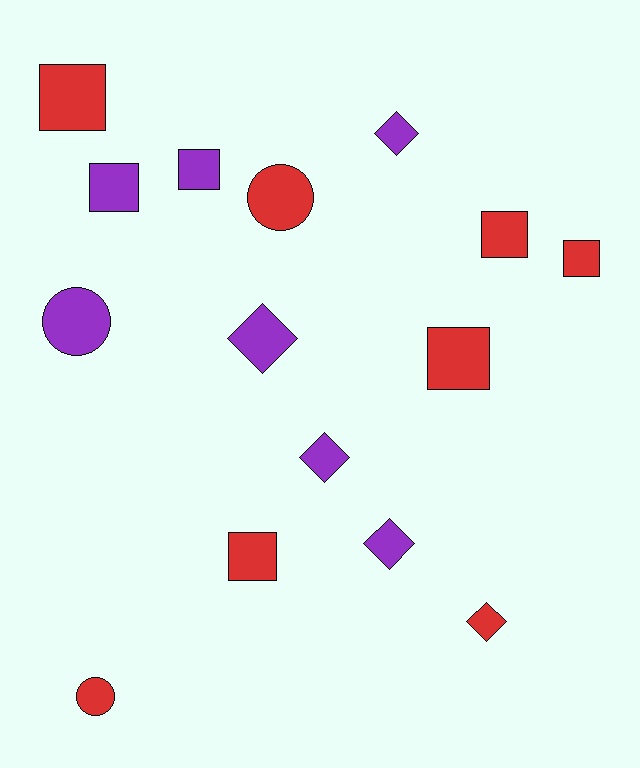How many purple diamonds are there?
There are 4 purple diamonds.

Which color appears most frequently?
Red, with 8 objects.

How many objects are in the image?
There are 15 objects.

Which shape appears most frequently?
Square, with 7 objects.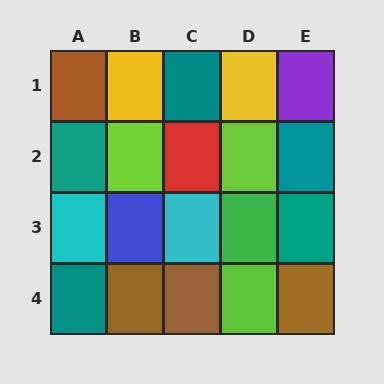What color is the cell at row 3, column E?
Teal.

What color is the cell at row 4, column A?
Teal.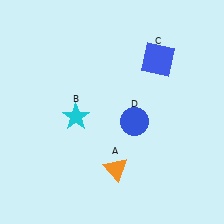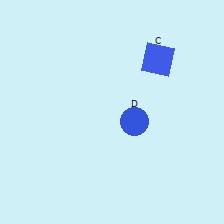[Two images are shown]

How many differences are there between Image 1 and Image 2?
There are 2 differences between the two images.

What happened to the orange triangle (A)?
The orange triangle (A) was removed in Image 2. It was in the bottom-right area of Image 1.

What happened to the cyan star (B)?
The cyan star (B) was removed in Image 2. It was in the bottom-left area of Image 1.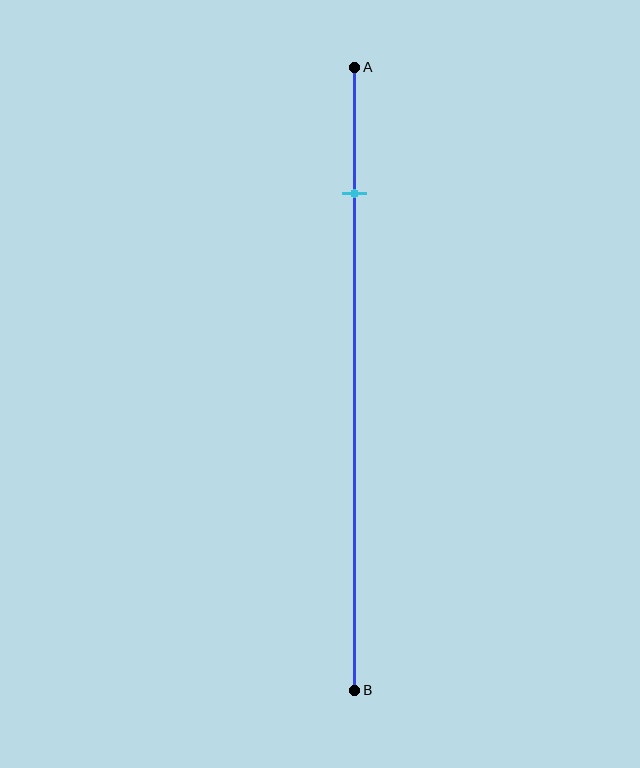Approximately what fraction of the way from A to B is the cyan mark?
The cyan mark is approximately 20% of the way from A to B.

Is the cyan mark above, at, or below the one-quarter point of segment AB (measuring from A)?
The cyan mark is above the one-quarter point of segment AB.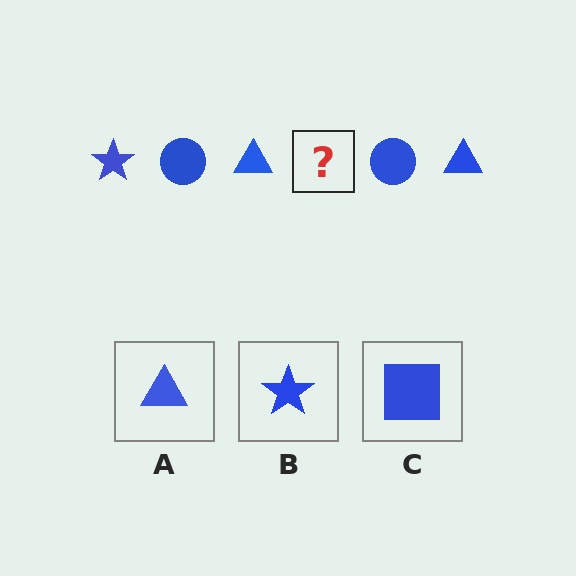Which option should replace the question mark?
Option B.